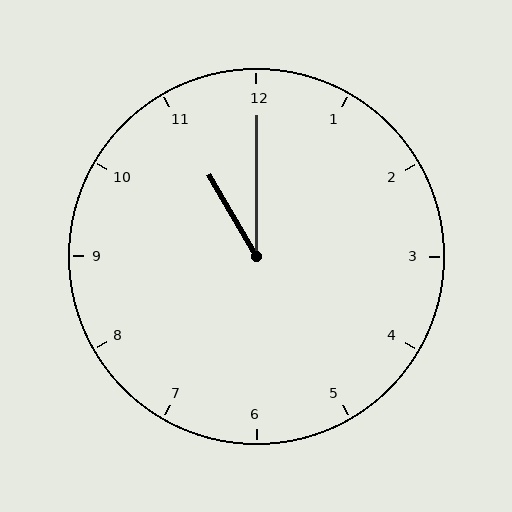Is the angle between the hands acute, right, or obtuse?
It is acute.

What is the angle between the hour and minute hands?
Approximately 30 degrees.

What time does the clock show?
11:00.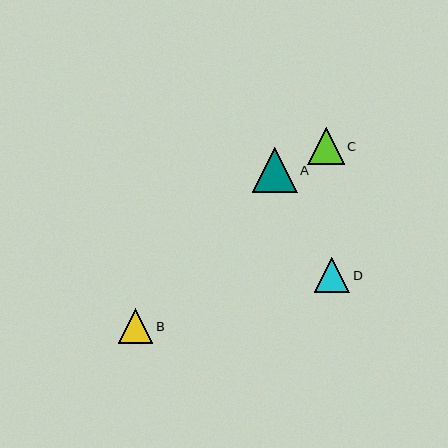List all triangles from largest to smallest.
From largest to smallest: A, C, D, B.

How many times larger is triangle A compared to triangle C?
Triangle A is approximately 1.2 times the size of triangle C.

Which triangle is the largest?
Triangle A is the largest with a size of approximately 45 pixels.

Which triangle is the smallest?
Triangle B is the smallest with a size of approximately 34 pixels.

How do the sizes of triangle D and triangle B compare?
Triangle D and triangle B are approximately the same size.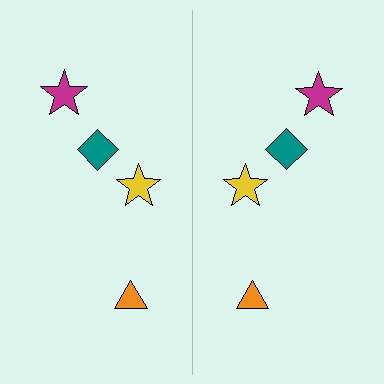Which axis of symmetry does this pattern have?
The pattern has a vertical axis of symmetry running through the center of the image.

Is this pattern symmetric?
Yes, this pattern has bilateral (reflection) symmetry.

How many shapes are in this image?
There are 8 shapes in this image.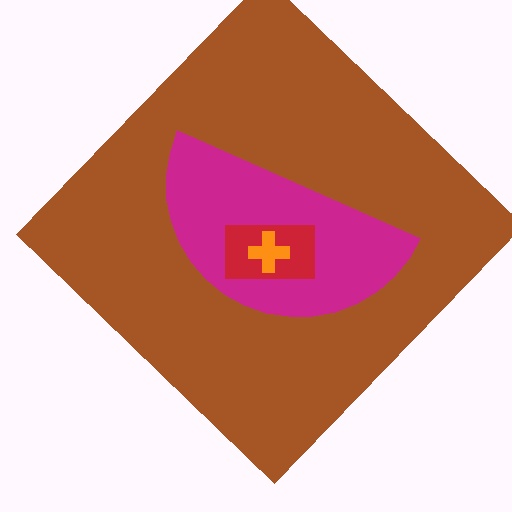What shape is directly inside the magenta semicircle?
The red rectangle.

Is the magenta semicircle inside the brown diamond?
Yes.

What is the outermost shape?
The brown diamond.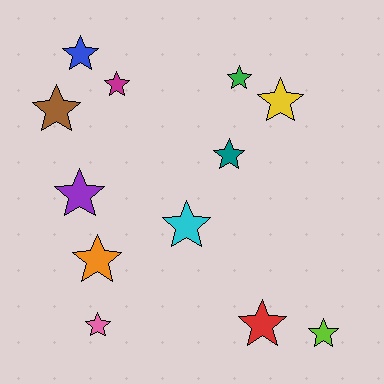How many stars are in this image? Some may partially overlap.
There are 12 stars.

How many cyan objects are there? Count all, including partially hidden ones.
There is 1 cyan object.